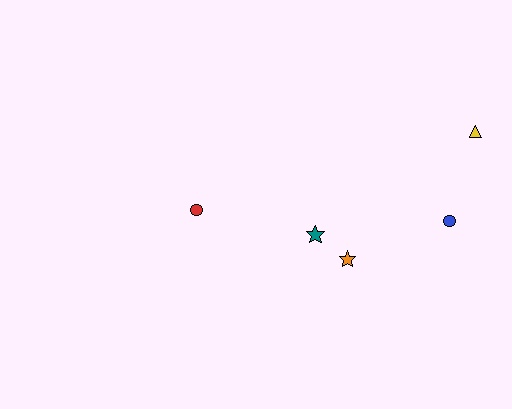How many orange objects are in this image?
There is 1 orange object.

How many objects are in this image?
There are 5 objects.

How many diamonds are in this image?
There are no diamonds.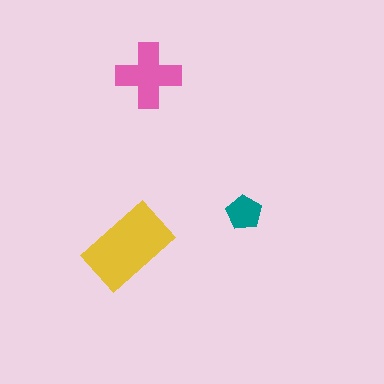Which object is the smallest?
The teal pentagon.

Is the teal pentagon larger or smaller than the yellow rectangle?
Smaller.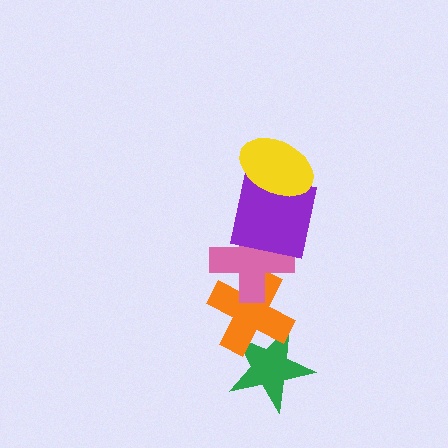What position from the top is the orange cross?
The orange cross is 4th from the top.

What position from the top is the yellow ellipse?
The yellow ellipse is 1st from the top.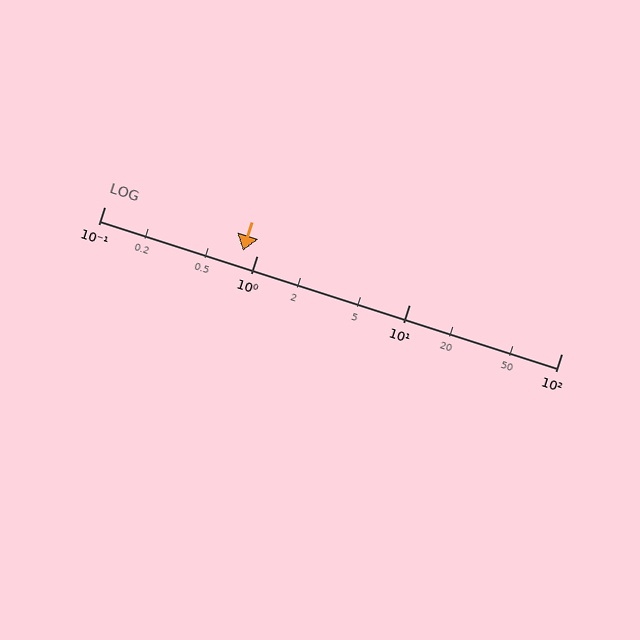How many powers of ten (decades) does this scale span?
The scale spans 3 decades, from 0.1 to 100.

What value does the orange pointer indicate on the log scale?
The pointer indicates approximately 0.81.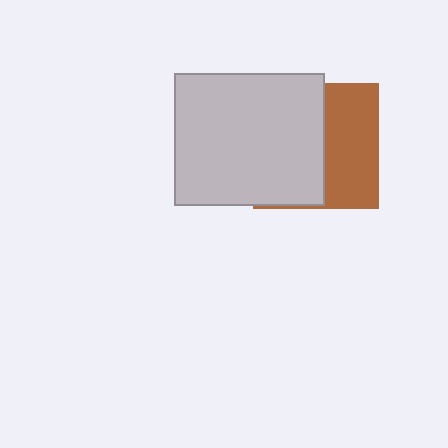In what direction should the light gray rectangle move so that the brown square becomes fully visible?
The light gray rectangle should move left. That is the shortest direction to clear the overlap and leave the brown square fully visible.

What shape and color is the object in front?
The object in front is a light gray rectangle.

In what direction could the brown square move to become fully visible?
The brown square could move right. That would shift it out from behind the light gray rectangle entirely.